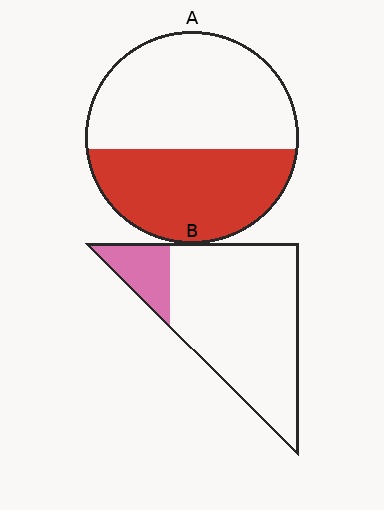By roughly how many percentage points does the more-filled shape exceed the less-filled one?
By roughly 25 percentage points (A over B).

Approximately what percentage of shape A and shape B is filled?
A is approximately 45% and B is approximately 15%.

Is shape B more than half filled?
No.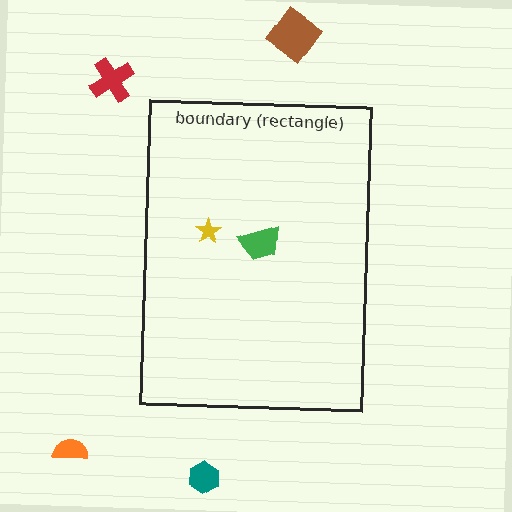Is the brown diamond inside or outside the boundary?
Outside.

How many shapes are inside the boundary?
2 inside, 4 outside.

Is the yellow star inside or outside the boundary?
Inside.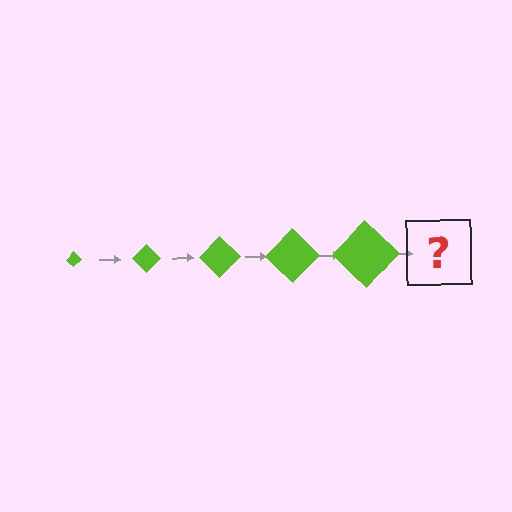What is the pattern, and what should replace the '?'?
The pattern is that the diamond gets progressively larger each step. The '?' should be a lime diamond, larger than the previous one.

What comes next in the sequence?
The next element should be a lime diamond, larger than the previous one.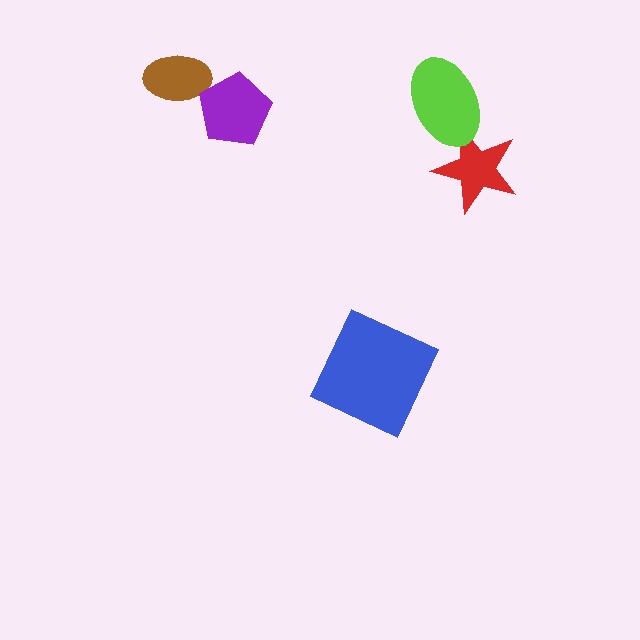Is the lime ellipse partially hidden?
No, no other shape covers it.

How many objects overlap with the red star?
1 object overlaps with the red star.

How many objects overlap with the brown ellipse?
1 object overlaps with the brown ellipse.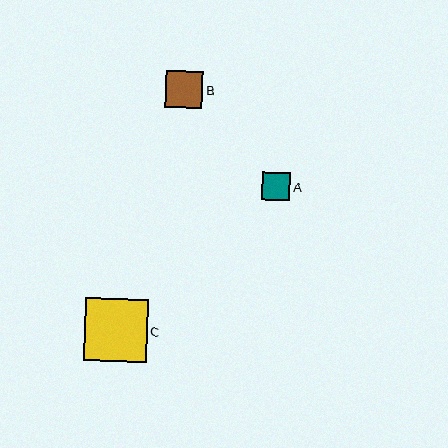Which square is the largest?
Square C is the largest with a size of approximately 63 pixels.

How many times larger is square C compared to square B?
Square C is approximately 1.7 times the size of square B.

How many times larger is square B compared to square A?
Square B is approximately 1.4 times the size of square A.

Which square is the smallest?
Square A is the smallest with a size of approximately 28 pixels.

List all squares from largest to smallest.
From largest to smallest: C, B, A.